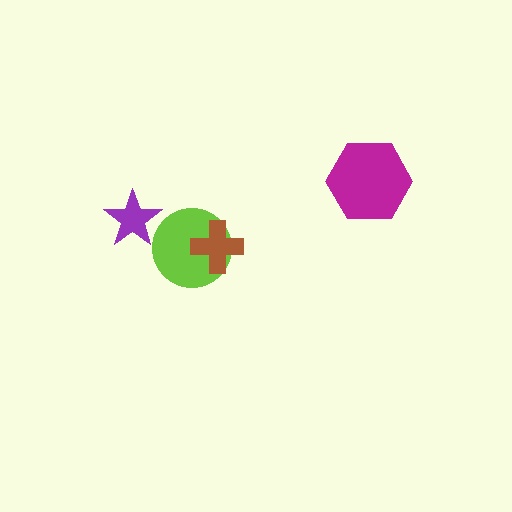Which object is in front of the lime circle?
The brown cross is in front of the lime circle.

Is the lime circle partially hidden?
Yes, it is partially covered by another shape.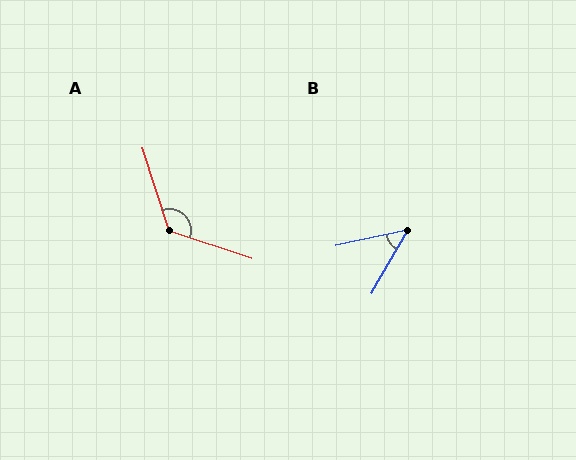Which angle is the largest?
A, at approximately 126 degrees.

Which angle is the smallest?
B, at approximately 48 degrees.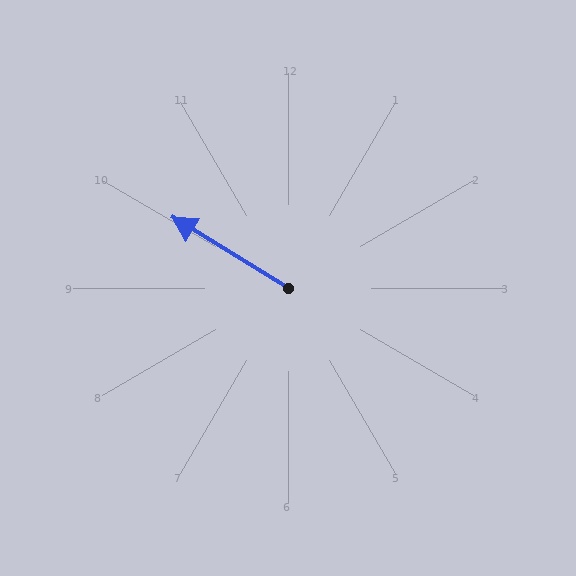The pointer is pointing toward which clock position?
Roughly 10 o'clock.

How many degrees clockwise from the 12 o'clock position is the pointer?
Approximately 301 degrees.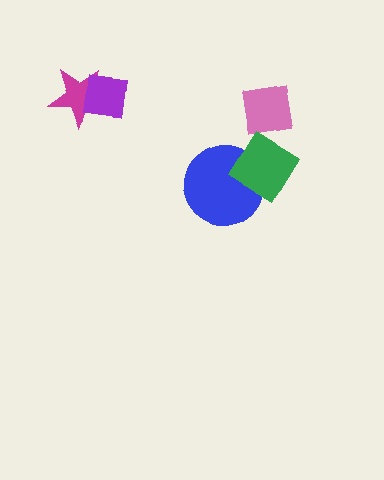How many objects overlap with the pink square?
1 object overlaps with the pink square.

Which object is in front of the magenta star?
The purple square is in front of the magenta star.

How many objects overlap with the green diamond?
2 objects overlap with the green diamond.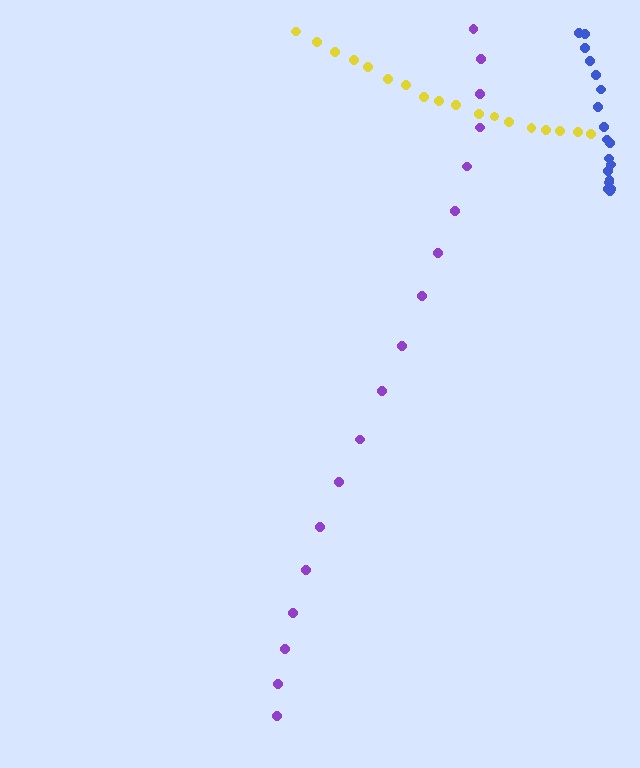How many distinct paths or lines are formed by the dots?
There are 3 distinct paths.